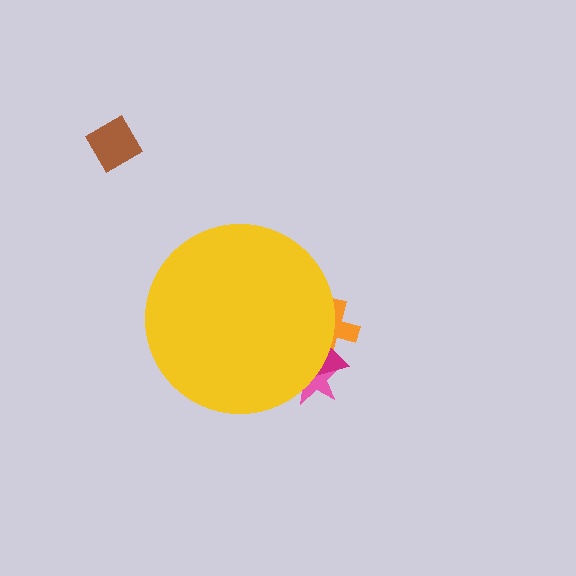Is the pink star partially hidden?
Yes, the pink star is partially hidden behind the yellow circle.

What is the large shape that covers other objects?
A yellow circle.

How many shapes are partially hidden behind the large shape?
3 shapes are partially hidden.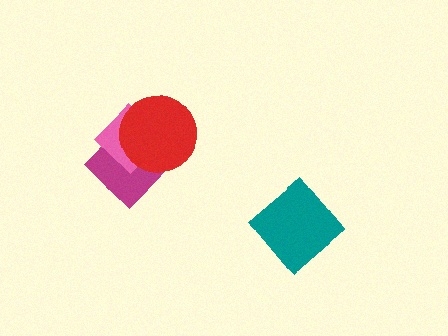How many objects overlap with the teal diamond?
0 objects overlap with the teal diamond.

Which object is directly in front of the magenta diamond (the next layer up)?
The pink diamond is directly in front of the magenta diamond.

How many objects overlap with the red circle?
2 objects overlap with the red circle.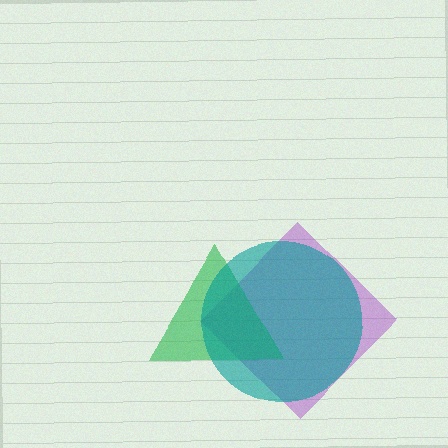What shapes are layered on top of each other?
The layered shapes are: a purple diamond, a green triangle, a teal circle.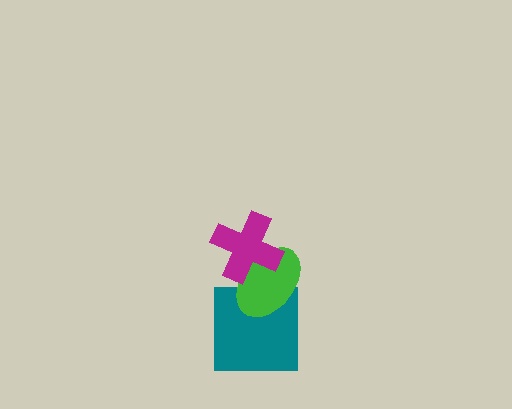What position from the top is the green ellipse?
The green ellipse is 2nd from the top.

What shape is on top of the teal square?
The green ellipse is on top of the teal square.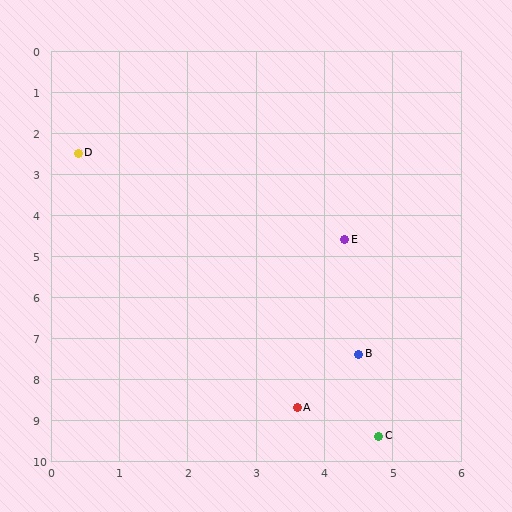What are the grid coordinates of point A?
Point A is at approximately (3.6, 8.7).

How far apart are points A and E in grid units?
Points A and E are about 4.2 grid units apart.